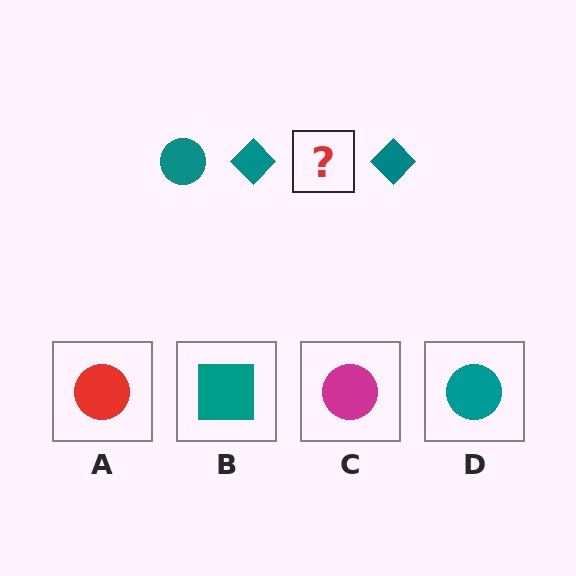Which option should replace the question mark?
Option D.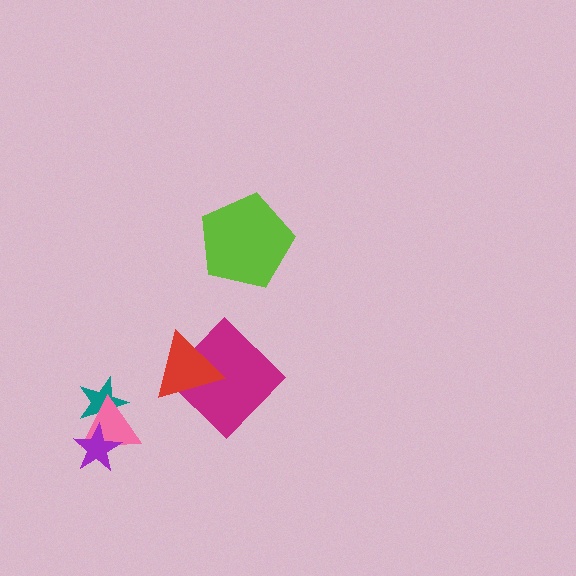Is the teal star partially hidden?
Yes, it is partially covered by another shape.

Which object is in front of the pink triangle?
The purple star is in front of the pink triangle.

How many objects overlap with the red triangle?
1 object overlaps with the red triangle.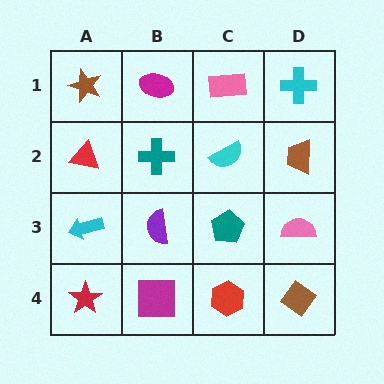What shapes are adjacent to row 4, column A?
A cyan arrow (row 3, column A), a magenta square (row 4, column B).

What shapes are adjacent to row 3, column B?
A teal cross (row 2, column B), a magenta square (row 4, column B), a cyan arrow (row 3, column A), a teal pentagon (row 3, column C).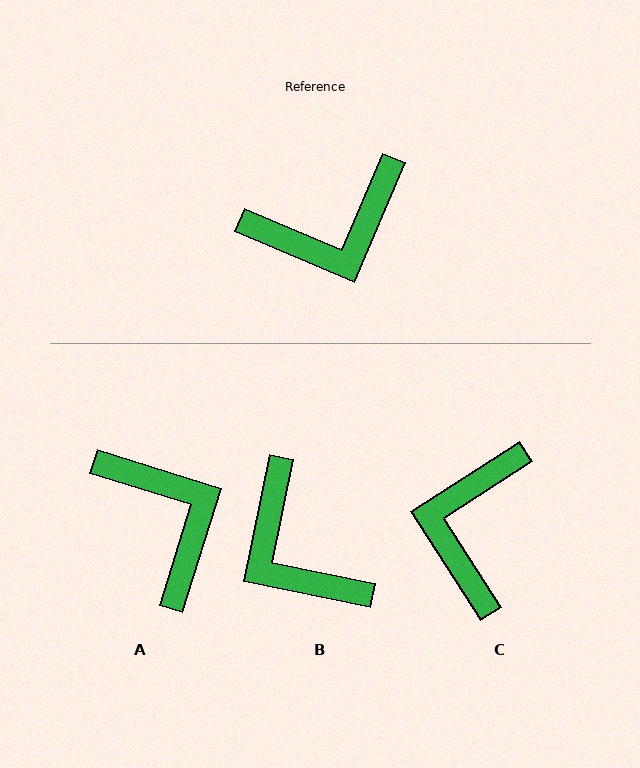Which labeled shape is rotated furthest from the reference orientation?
C, about 124 degrees away.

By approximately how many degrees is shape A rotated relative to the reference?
Approximately 96 degrees counter-clockwise.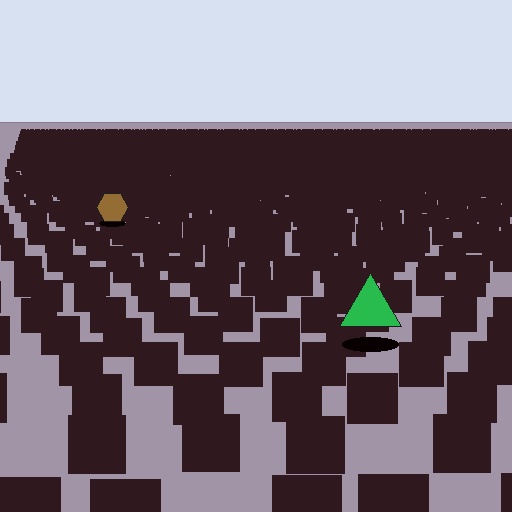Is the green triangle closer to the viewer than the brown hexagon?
Yes. The green triangle is closer — you can tell from the texture gradient: the ground texture is coarser near it.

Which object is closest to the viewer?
The green triangle is closest. The texture marks near it are larger and more spread out.